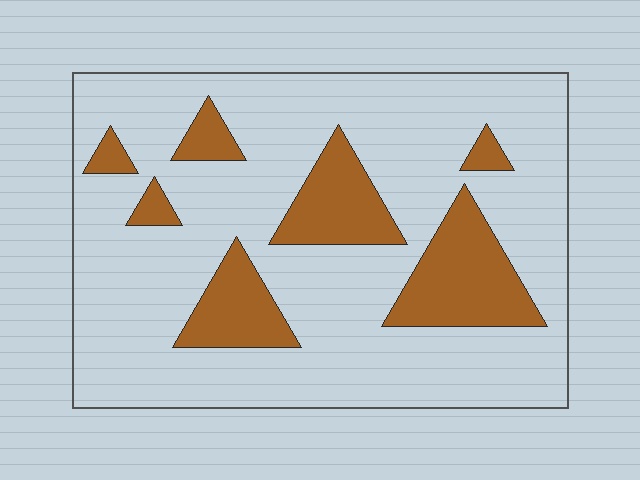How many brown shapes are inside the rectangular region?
7.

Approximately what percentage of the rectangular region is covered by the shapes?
Approximately 20%.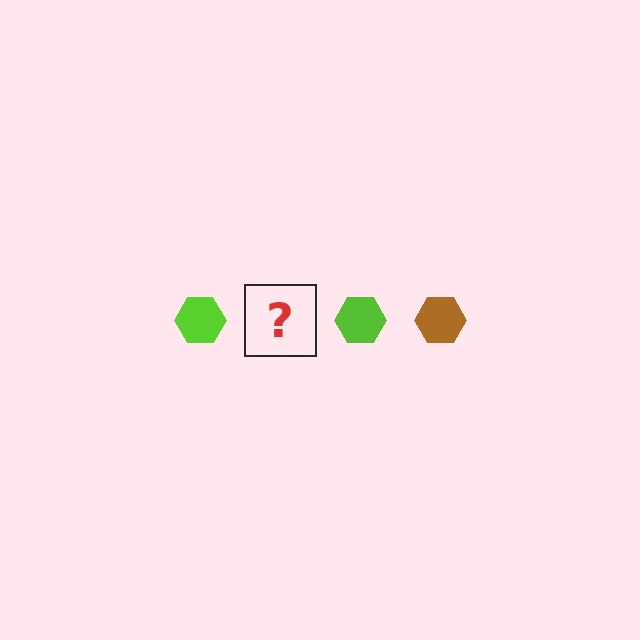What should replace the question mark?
The question mark should be replaced with a brown hexagon.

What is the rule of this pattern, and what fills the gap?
The rule is that the pattern cycles through lime, brown hexagons. The gap should be filled with a brown hexagon.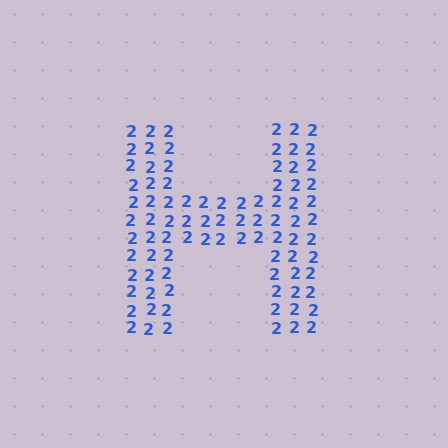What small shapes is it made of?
It is made of small digit 2's.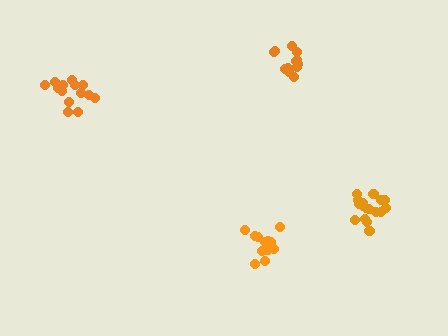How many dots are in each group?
Group 1: 15 dots, Group 2: 18 dots, Group 3: 12 dots, Group 4: 12 dots (57 total).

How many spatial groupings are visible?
There are 4 spatial groupings.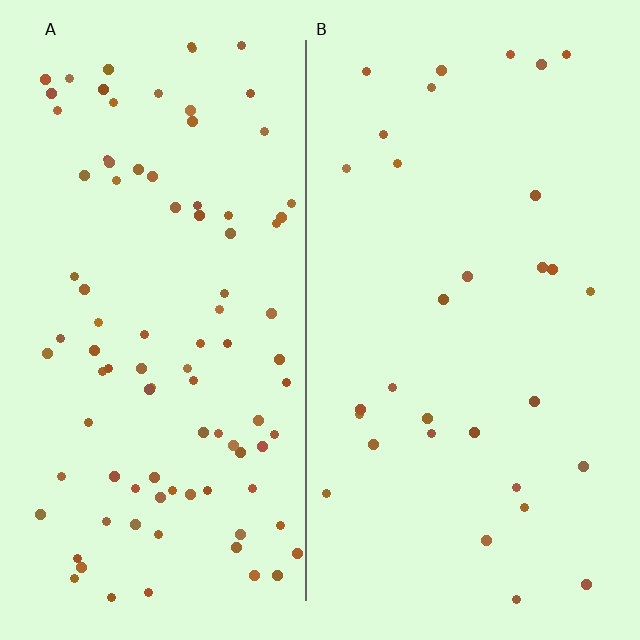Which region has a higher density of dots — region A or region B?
A (the left).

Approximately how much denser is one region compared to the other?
Approximately 3.0× — region A over region B.